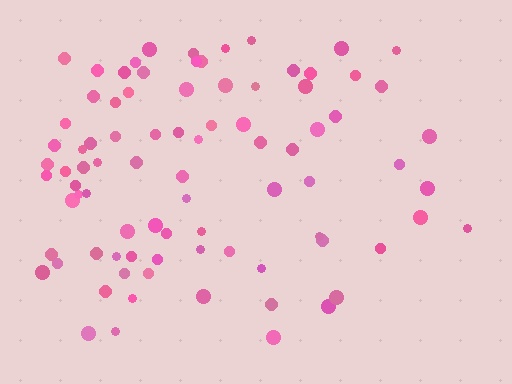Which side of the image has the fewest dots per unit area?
The right.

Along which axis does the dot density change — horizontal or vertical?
Horizontal.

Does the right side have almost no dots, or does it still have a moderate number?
Still a moderate number, just noticeably fewer than the left.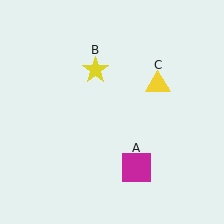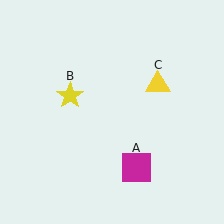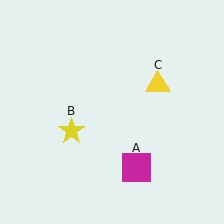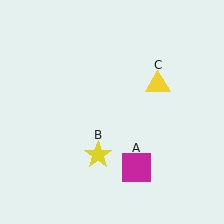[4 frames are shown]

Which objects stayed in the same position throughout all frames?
Magenta square (object A) and yellow triangle (object C) remained stationary.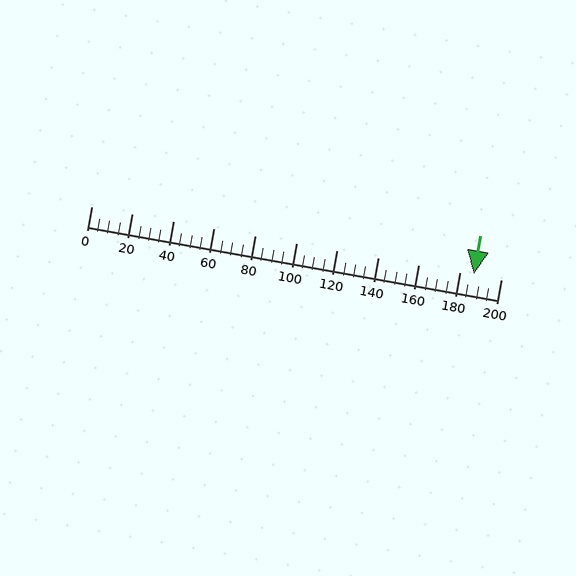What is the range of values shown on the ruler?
The ruler shows values from 0 to 200.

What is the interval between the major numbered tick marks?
The major tick marks are spaced 20 units apart.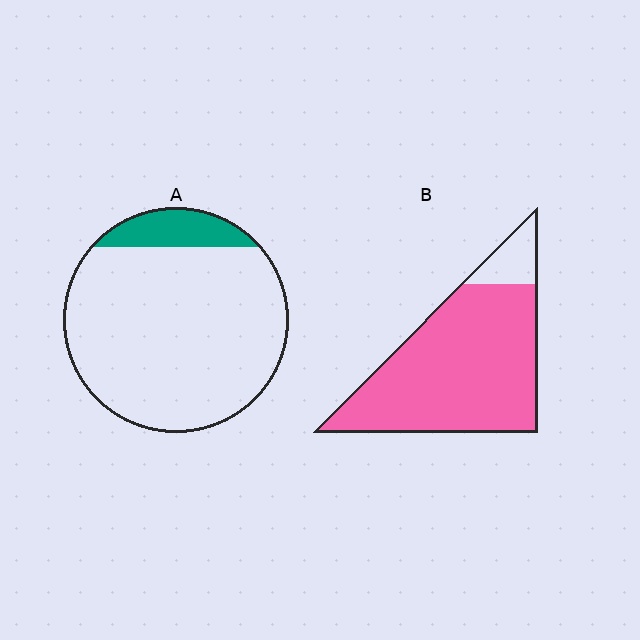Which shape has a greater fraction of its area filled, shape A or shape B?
Shape B.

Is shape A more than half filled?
No.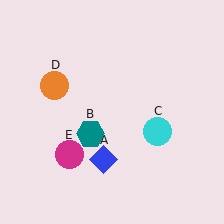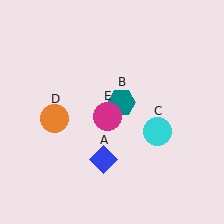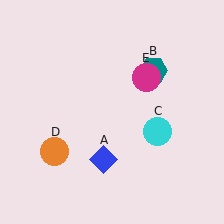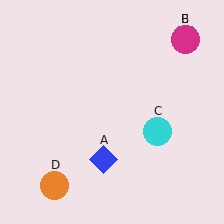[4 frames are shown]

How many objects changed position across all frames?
3 objects changed position: teal hexagon (object B), orange circle (object D), magenta circle (object E).